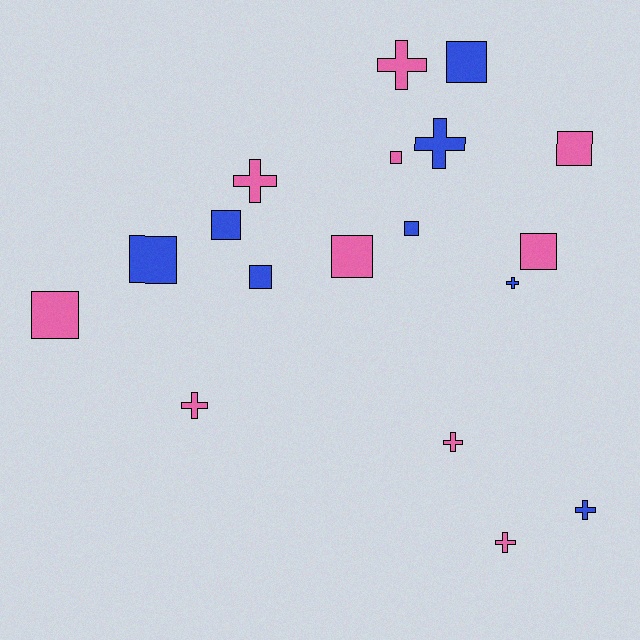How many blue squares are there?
There are 5 blue squares.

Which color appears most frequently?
Pink, with 10 objects.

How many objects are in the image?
There are 18 objects.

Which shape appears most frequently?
Square, with 10 objects.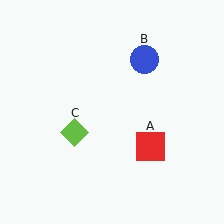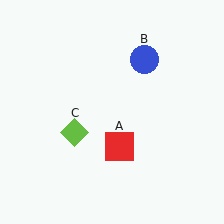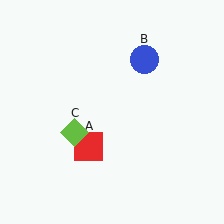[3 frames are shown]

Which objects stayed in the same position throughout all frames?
Blue circle (object B) and lime diamond (object C) remained stationary.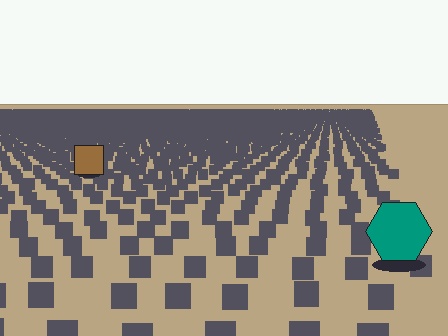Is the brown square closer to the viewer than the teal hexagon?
No. The teal hexagon is closer — you can tell from the texture gradient: the ground texture is coarser near it.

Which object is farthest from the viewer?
The brown square is farthest from the viewer. It appears smaller and the ground texture around it is denser.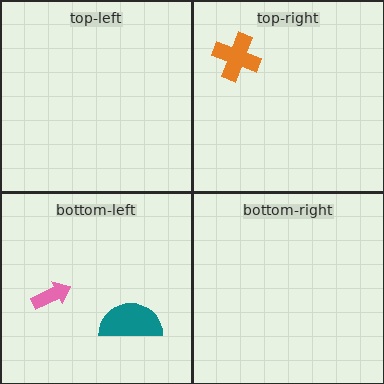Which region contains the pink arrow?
The bottom-left region.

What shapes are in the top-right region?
The orange cross.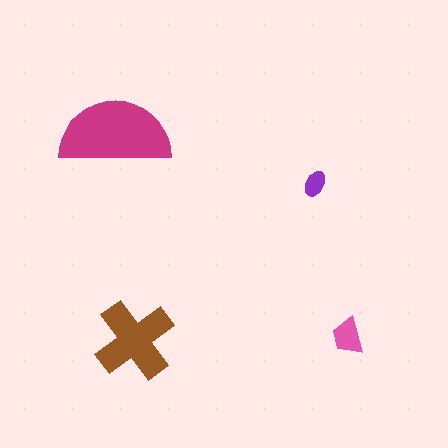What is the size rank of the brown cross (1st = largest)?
2nd.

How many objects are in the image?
There are 4 objects in the image.